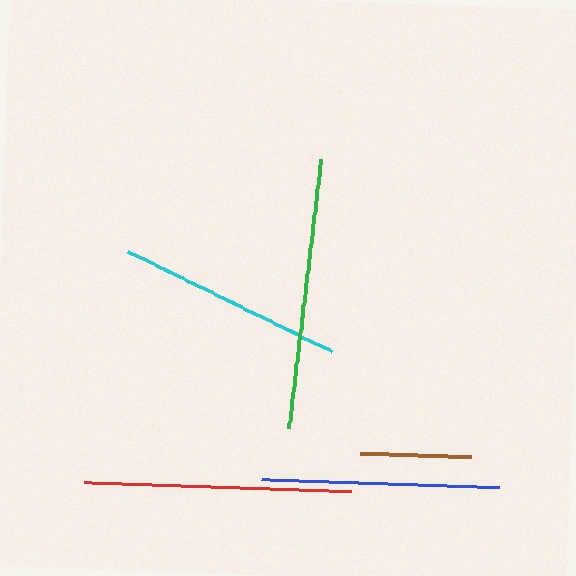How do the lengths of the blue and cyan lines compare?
The blue and cyan lines are approximately the same length.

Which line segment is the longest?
The green line is the longest at approximately 272 pixels.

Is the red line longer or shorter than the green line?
The green line is longer than the red line.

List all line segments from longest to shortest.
From longest to shortest: green, red, blue, cyan, brown.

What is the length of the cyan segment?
The cyan segment is approximately 227 pixels long.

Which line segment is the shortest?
The brown line is the shortest at approximately 112 pixels.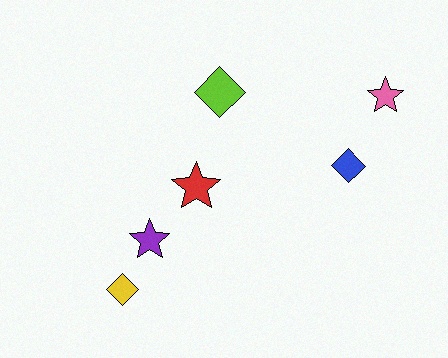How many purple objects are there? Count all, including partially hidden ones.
There is 1 purple object.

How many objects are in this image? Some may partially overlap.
There are 6 objects.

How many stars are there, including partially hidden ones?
There are 3 stars.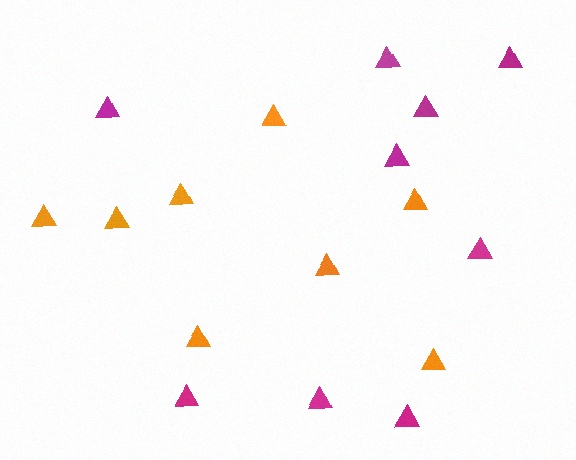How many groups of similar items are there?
There are 2 groups: one group of orange triangles (8) and one group of magenta triangles (9).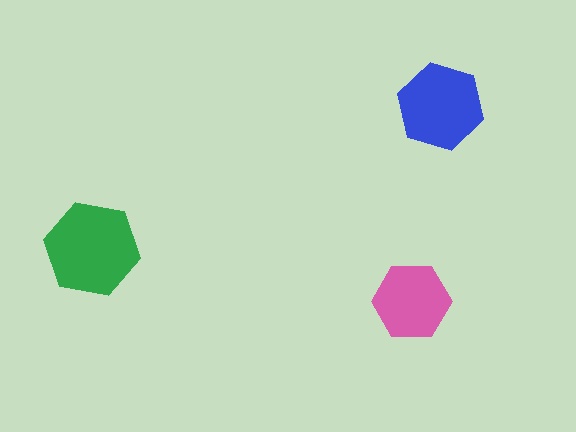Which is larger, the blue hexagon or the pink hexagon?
The blue one.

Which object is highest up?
The blue hexagon is topmost.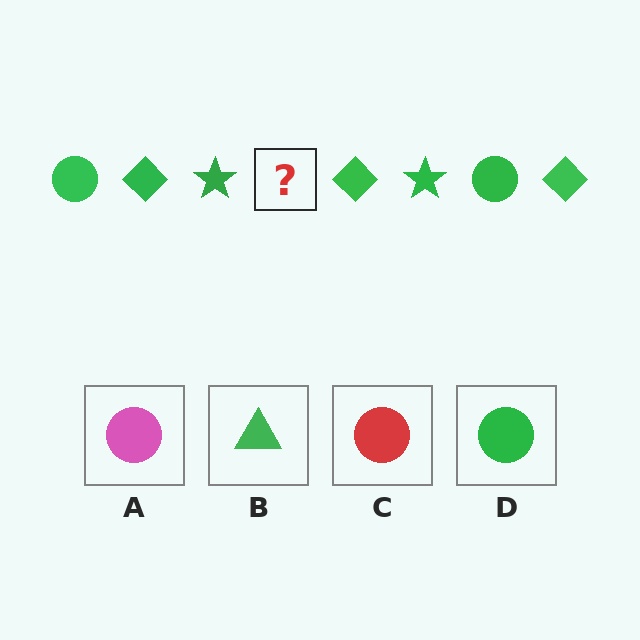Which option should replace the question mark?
Option D.